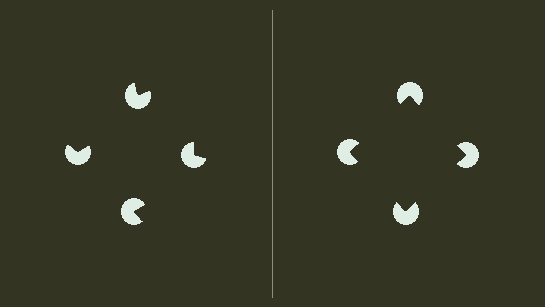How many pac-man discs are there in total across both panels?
8 — 4 on each side.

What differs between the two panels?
The pac-man discs are positioned identically on both sides; only the wedge orientations differ. On the right they align to a square; on the left they are misaligned.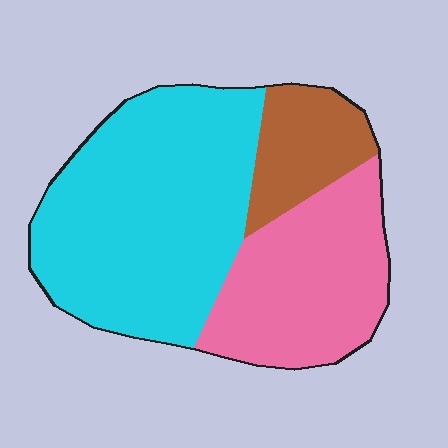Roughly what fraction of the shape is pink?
Pink covers around 30% of the shape.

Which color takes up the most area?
Cyan, at roughly 55%.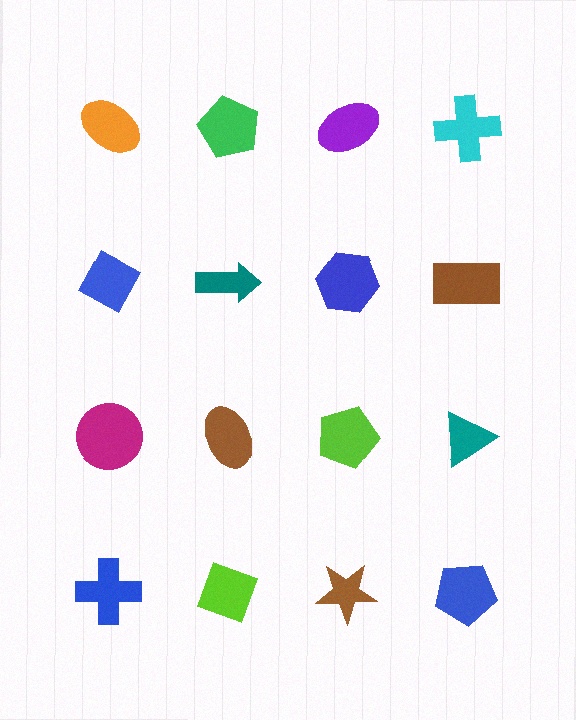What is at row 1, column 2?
A green pentagon.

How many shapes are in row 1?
4 shapes.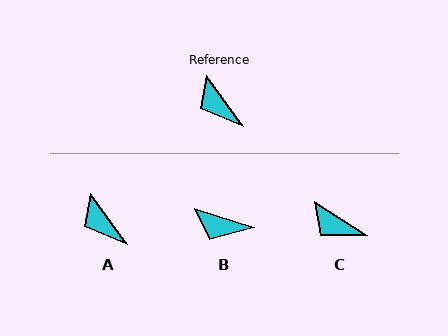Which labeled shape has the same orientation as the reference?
A.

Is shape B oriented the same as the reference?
No, it is off by about 37 degrees.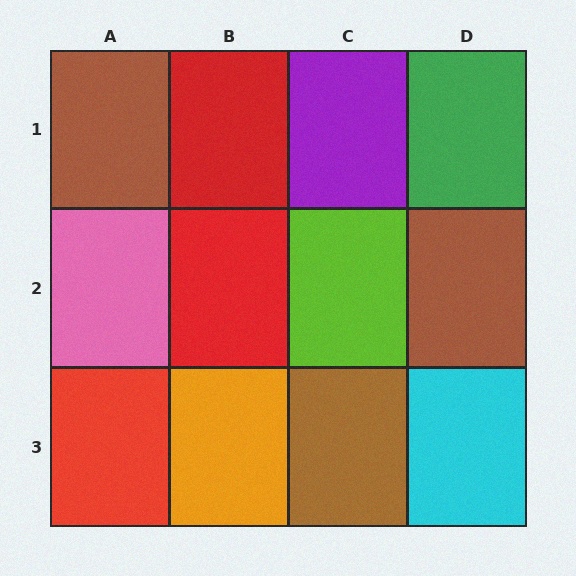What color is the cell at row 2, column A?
Pink.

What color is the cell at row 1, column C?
Purple.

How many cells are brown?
3 cells are brown.